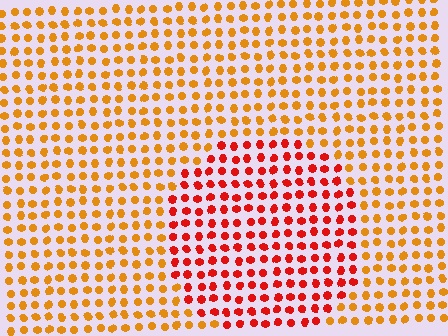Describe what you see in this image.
The image is filled with small orange elements in a uniform arrangement. A circle-shaped region is visible where the elements are tinted to a slightly different hue, forming a subtle color boundary.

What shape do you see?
I see a circle.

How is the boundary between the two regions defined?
The boundary is defined purely by a slight shift in hue (about 35 degrees). Spacing, size, and orientation are identical on both sides.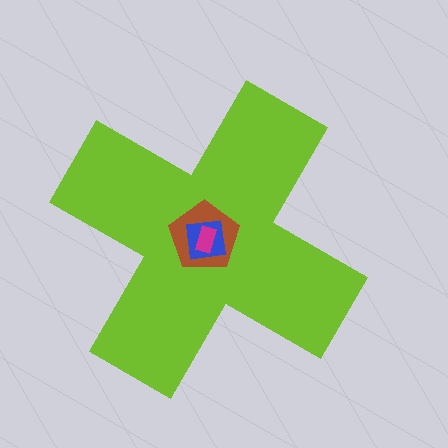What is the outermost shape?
The lime cross.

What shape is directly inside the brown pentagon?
The blue square.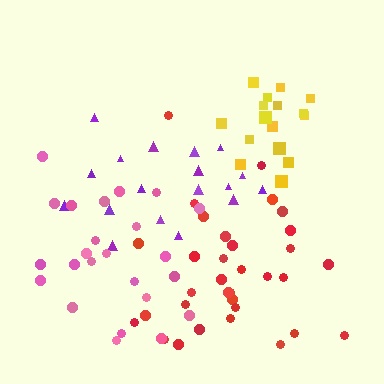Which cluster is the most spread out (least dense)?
Pink.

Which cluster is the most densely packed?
Yellow.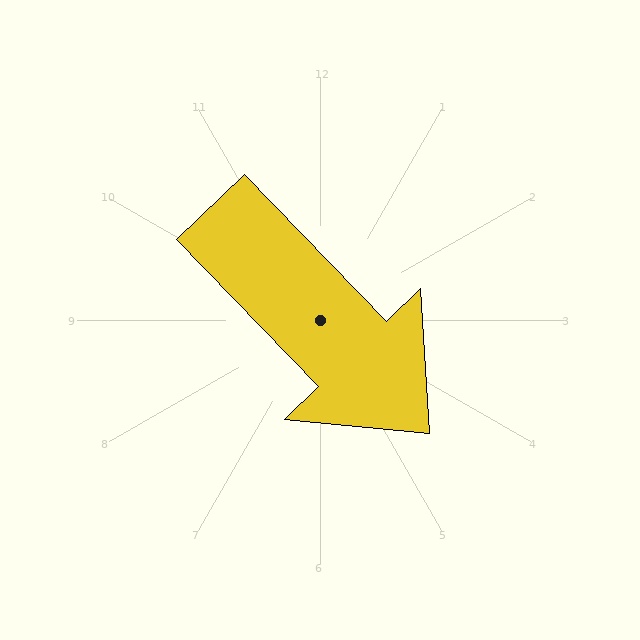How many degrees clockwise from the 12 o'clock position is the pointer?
Approximately 136 degrees.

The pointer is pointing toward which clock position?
Roughly 5 o'clock.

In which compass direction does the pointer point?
Southeast.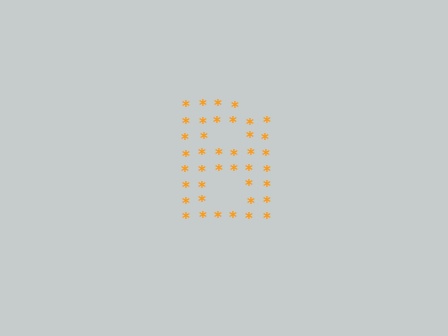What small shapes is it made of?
It is made of small asterisks.